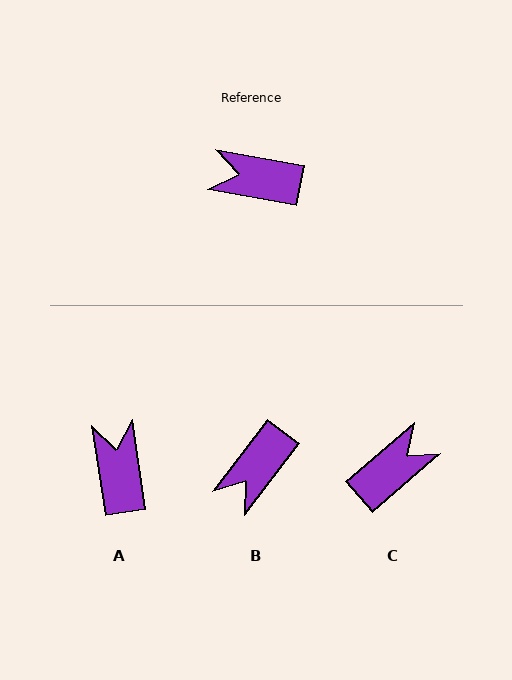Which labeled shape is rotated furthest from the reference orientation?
C, about 129 degrees away.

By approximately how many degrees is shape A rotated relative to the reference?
Approximately 71 degrees clockwise.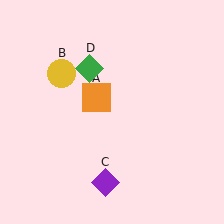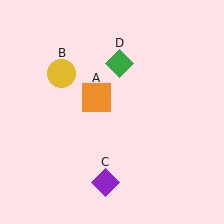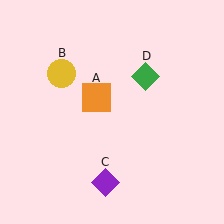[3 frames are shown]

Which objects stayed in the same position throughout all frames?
Orange square (object A) and yellow circle (object B) and purple diamond (object C) remained stationary.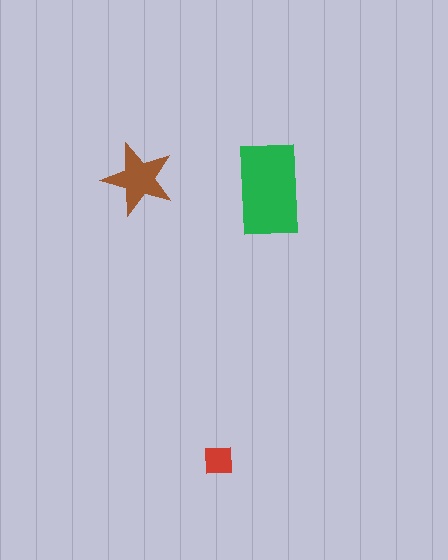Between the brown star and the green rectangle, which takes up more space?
The green rectangle.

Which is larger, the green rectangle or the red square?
The green rectangle.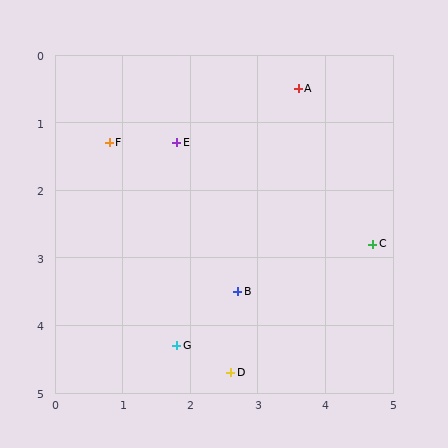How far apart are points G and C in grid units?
Points G and C are about 3.3 grid units apart.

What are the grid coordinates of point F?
Point F is at approximately (0.8, 1.3).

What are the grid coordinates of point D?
Point D is at approximately (2.6, 4.7).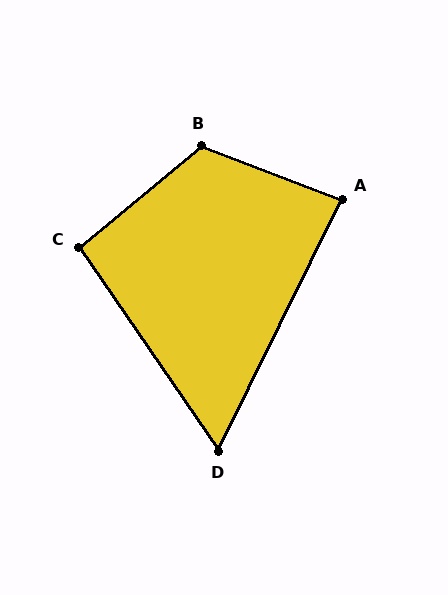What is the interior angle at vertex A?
Approximately 85 degrees (acute).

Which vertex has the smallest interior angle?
D, at approximately 61 degrees.